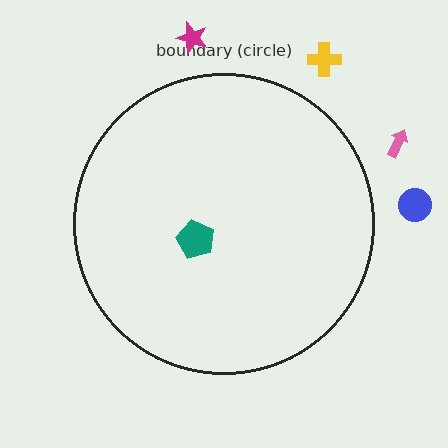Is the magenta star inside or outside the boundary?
Outside.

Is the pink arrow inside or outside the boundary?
Outside.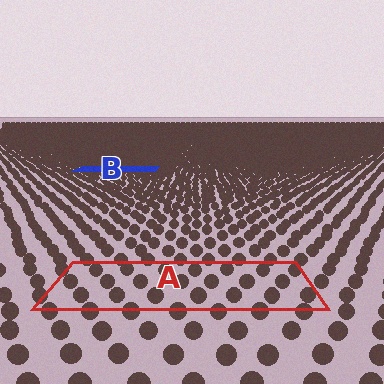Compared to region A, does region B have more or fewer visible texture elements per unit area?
Region B has more texture elements per unit area — they are packed more densely because it is farther away.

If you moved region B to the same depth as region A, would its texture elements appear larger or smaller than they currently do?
They would appear larger. At a closer depth, the same texture elements are projected at a bigger on-screen size.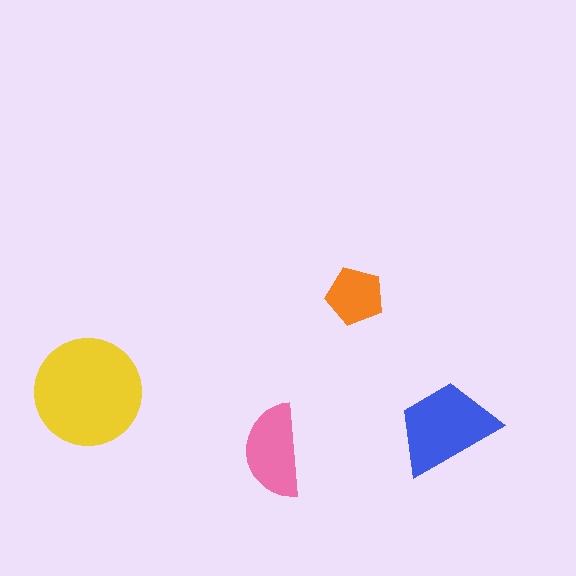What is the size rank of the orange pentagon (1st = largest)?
4th.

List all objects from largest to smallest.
The yellow circle, the blue trapezoid, the pink semicircle, the orange pentagon.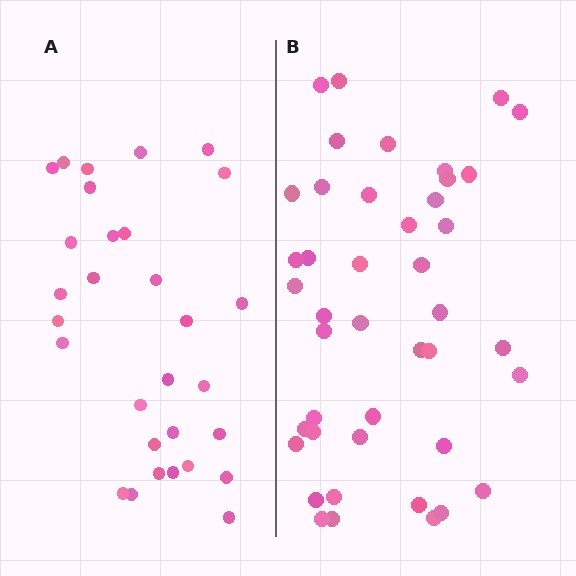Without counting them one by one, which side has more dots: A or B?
Region B (the right region) has more dots.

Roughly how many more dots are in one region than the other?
Region B has approximately 15 more dots than region A.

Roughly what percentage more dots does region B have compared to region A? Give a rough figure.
About 45% more.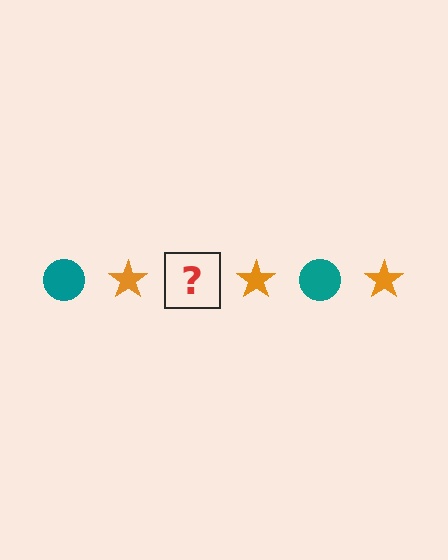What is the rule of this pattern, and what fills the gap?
The rule is that the pattern alternates between teal circle and orange star. The gap should be filled with a teal circle.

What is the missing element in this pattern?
The missing element is a teal circle.